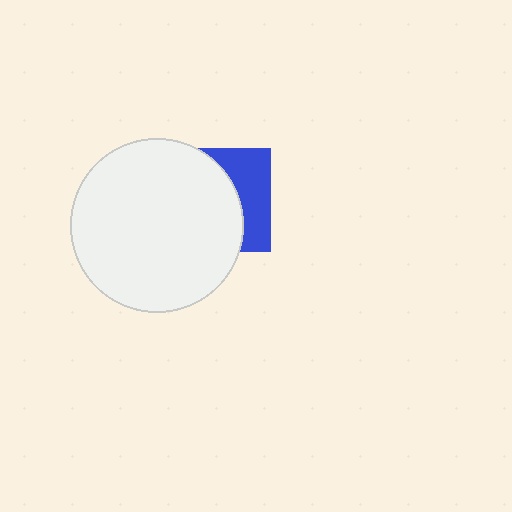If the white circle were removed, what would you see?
You would see the complete blue square.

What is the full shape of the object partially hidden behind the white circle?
The partially hidden object is a blue square.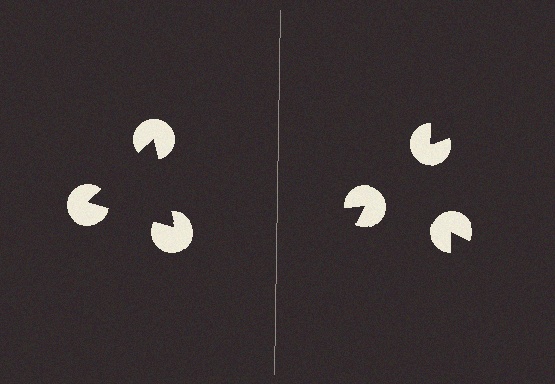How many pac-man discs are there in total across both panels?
6 — 3 on each side.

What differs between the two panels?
The pac-man discs are positioned identically on both sides; only the wedge orientations differ. On the left they align to a triangle; on the right they are misaligned.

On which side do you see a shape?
An illusory triangle appears on the left side. On the right side the wedge cuts are rotated, so no coherent shape forms.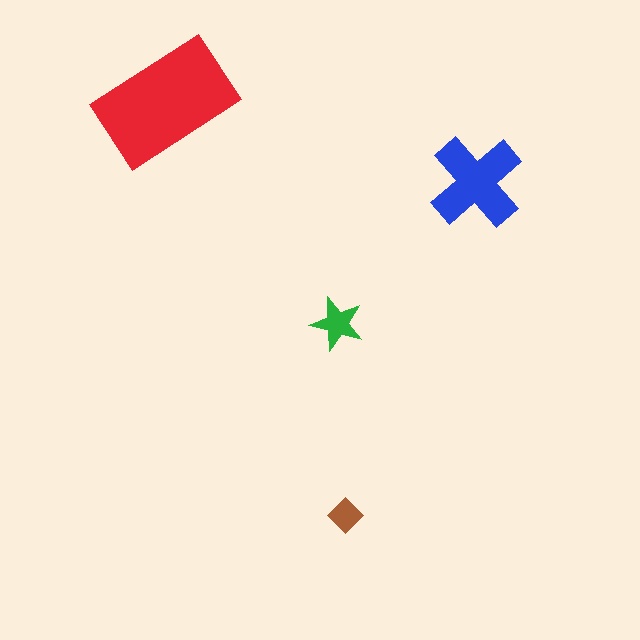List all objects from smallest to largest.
The brown diamond, the green star, the blue cross, the red rectangle.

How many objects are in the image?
There are 4 objects in the image.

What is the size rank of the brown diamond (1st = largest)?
4th.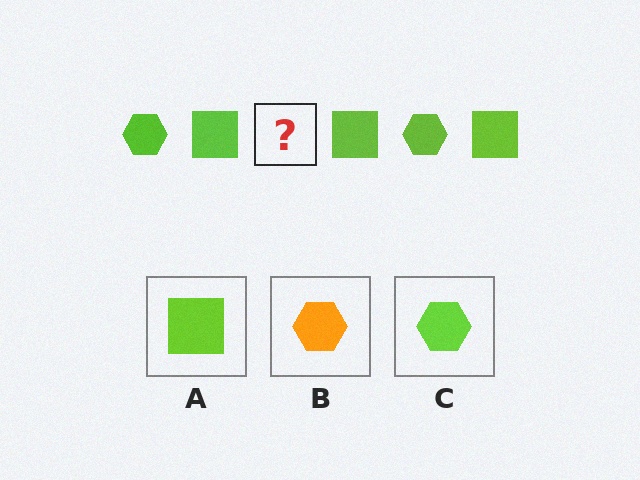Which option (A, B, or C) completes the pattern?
C.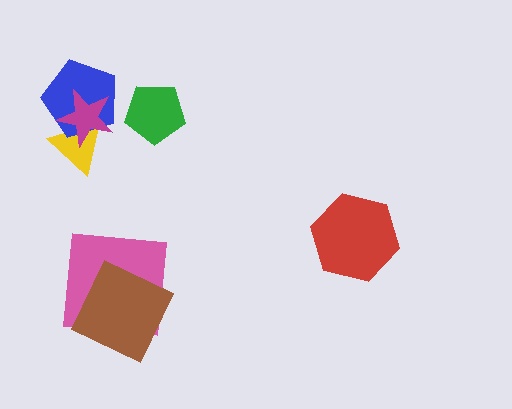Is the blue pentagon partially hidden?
Yes, it is partially covered by another shape.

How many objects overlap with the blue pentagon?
2 objects overlap with the blue pentagon.